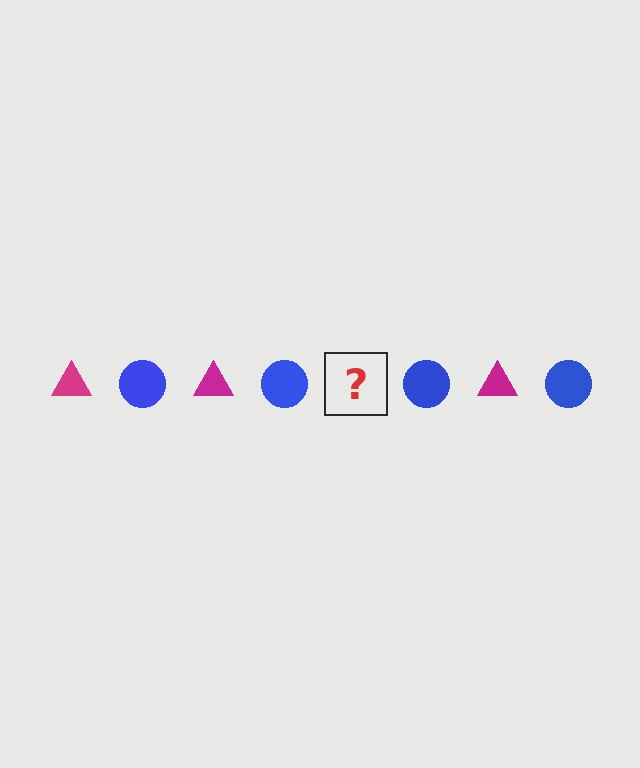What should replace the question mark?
The question mark should be replaced with a magenta triangle.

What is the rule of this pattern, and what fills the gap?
The rule is that the pattern alternates between magenta triangle and blue circle. The gap should be filled with a magenta triangle.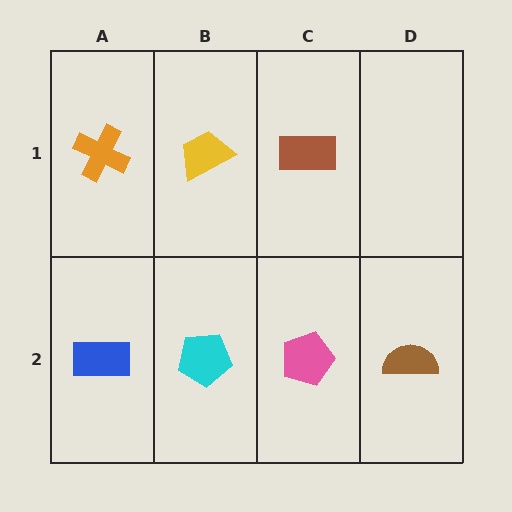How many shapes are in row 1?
3 shapes.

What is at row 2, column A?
A blue rectangle.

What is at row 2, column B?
A cyan pentagon.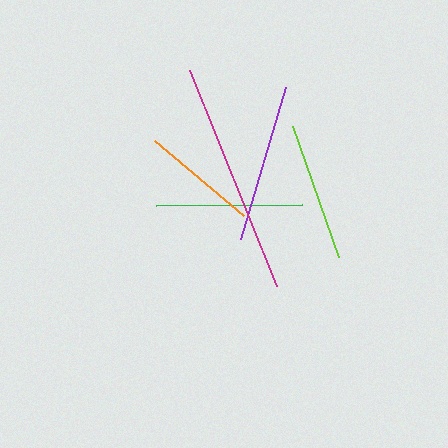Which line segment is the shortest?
The orange line is the shortest at approximately 116 pixels.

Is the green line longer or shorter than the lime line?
The green line is longer than the lime line.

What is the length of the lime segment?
The lime segment is approximately 139 pixels long.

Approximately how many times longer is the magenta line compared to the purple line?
The magenta line is approximately 1.5 times the length of the purple line.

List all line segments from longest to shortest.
From longest to shortest: magenta, purple, green, lime, orange.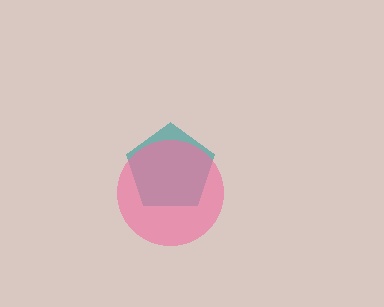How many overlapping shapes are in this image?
There are 2 overlapping shapes in the image.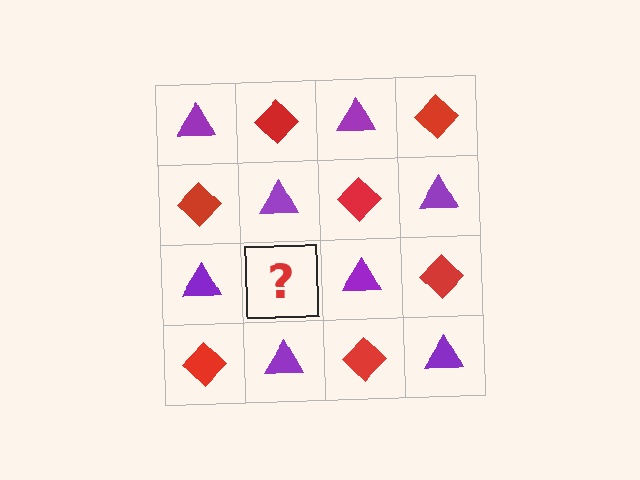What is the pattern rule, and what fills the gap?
The rule is that it alternates purple triangle and red diamond in a checkerboard pattern. The gap should be filled with a red diamond.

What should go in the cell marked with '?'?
The missing cell should contain a red diamond.